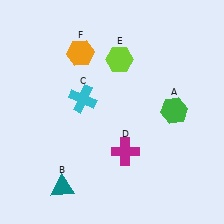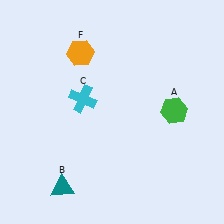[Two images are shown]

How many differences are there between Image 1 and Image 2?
There are 2 differences between the two images.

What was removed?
The lime hexagon (E), the magenta cross (D) were removed in Image 2.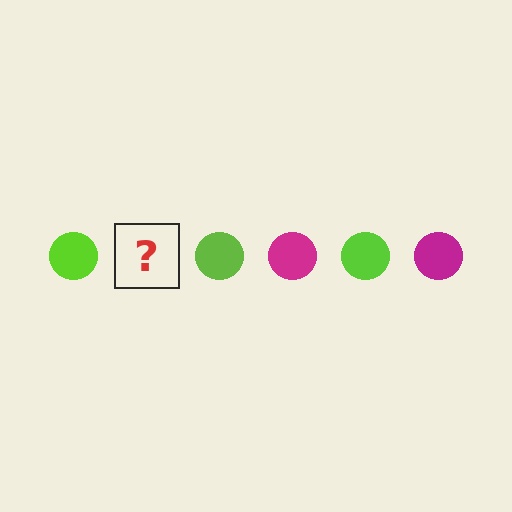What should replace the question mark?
The question mark should be replaced with a magenta circle.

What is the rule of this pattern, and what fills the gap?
The rule is that the pattern cycles through lime, magenta circles. The gap should be filled with a magenta circle.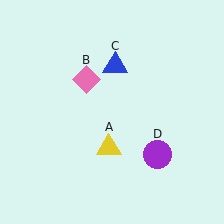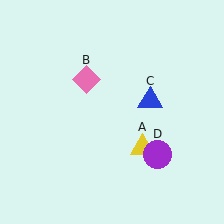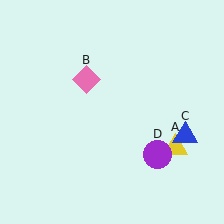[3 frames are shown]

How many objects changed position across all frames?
2 objects changed position: yellow triangle (object A), blue triangle (object C).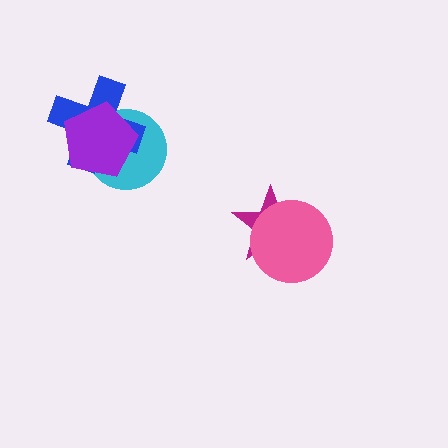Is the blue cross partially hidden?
Yes, it is partially covered by another shape.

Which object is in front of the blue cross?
The purple pentagon is in front of the blue cross.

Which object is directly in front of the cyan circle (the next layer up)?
The blue cross is directly in front of the cyan circle.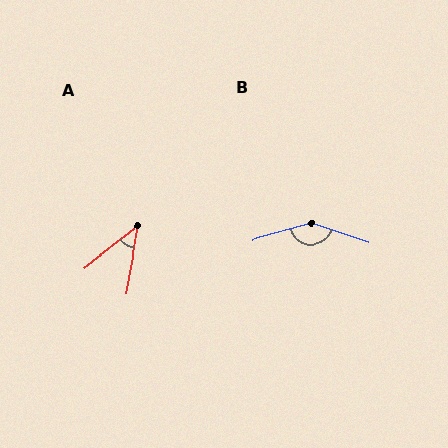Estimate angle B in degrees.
Approximately 145 degrees.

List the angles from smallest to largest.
A (42°), B (145°).